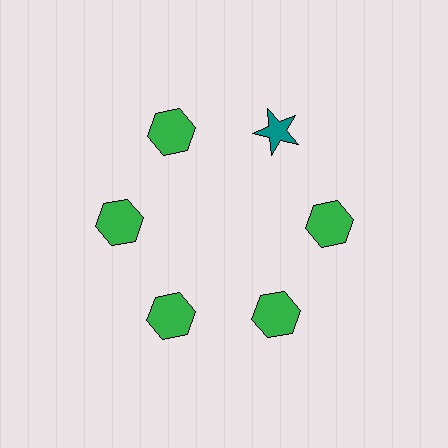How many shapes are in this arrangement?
There are 6 shapes arranged in a ring pattern.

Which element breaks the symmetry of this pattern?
The teal star at roughly the 1 o'clock position breaks the symmetry. All other shapes are green hexagons.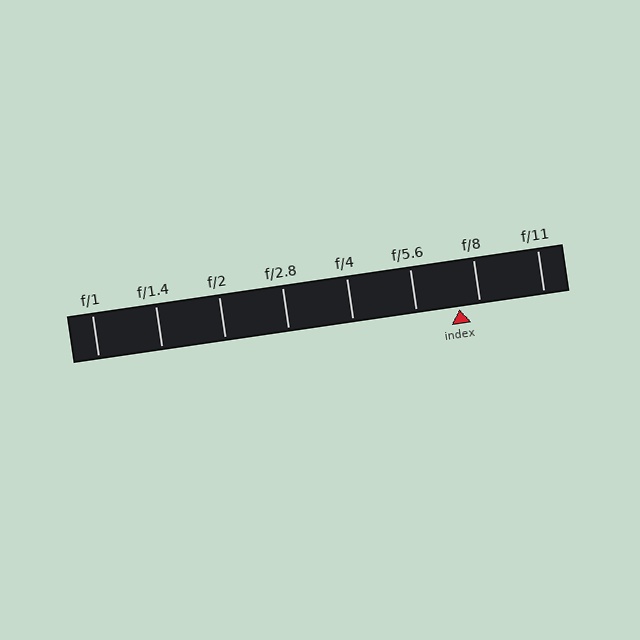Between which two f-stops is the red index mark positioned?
The index mark is between f/5.6 and f/8.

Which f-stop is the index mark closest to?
The index mark is closest to f/8.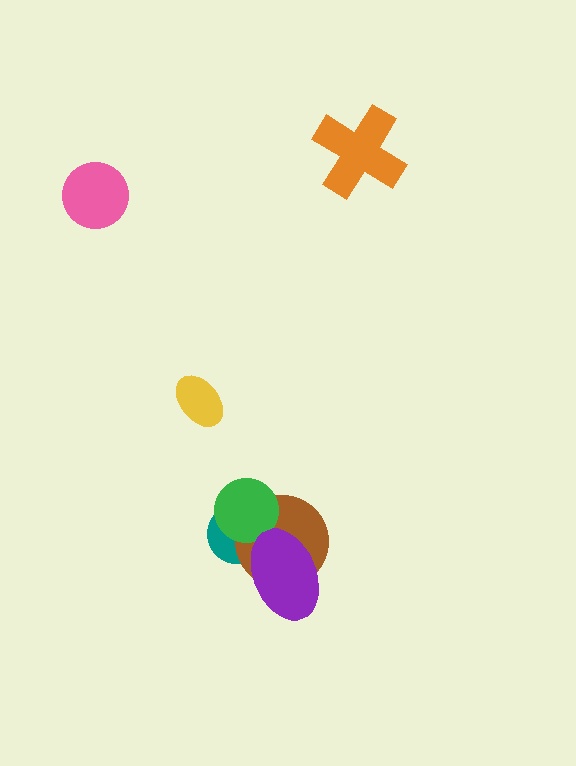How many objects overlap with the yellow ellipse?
0 objects overlap with the yellow ellipse.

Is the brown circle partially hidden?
Yes, it is partially covered by another shape.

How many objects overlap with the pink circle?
0 objects overlap with the pink circle.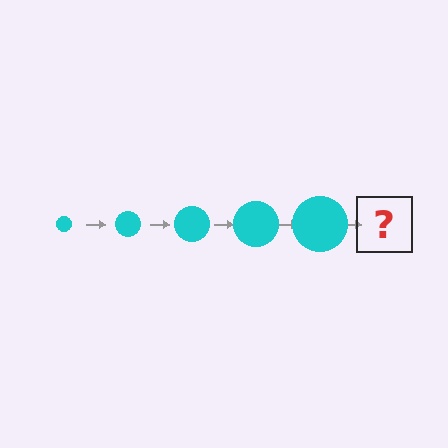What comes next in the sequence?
The next element should be a cyan circle, larger than the previous one.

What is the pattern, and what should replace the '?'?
The pattern is that the circle gets progressively larger each step. The '?' should be a cyan circle, larger than the previous one.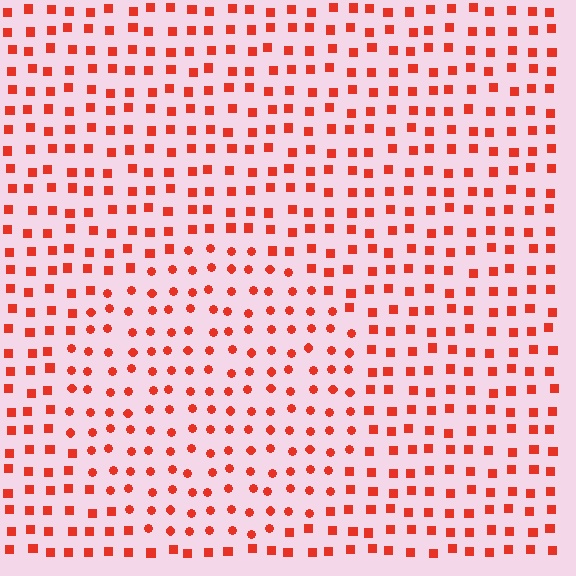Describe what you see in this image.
The image is filled with small red elements arranged in a uniform grid. A circle-shaped region contains circles, while the surrounding area contains squares. The boundary is defined purely by the change in element shape.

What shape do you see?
I see a circle.